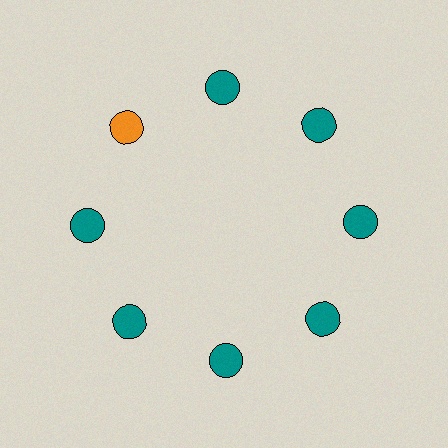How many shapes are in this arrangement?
There are 8 shapes arranged in a ring pattern.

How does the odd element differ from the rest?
It has a different color: orange instead of teal.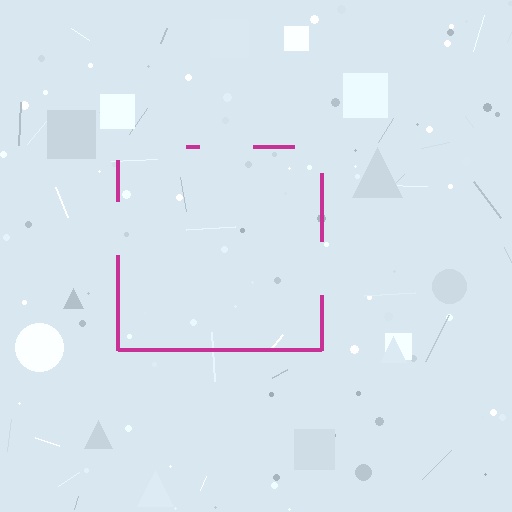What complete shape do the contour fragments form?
The contour fragments form a square.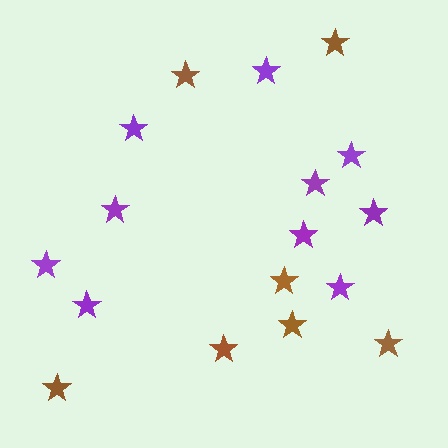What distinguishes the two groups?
There are 2 groups: one group of brown stars (7) and one group of purple stars (10).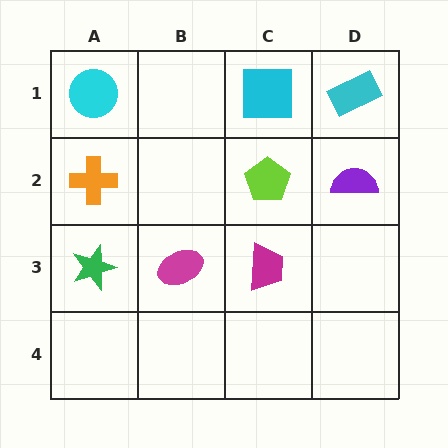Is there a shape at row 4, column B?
No, that cell is empty.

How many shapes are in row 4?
0 shapes.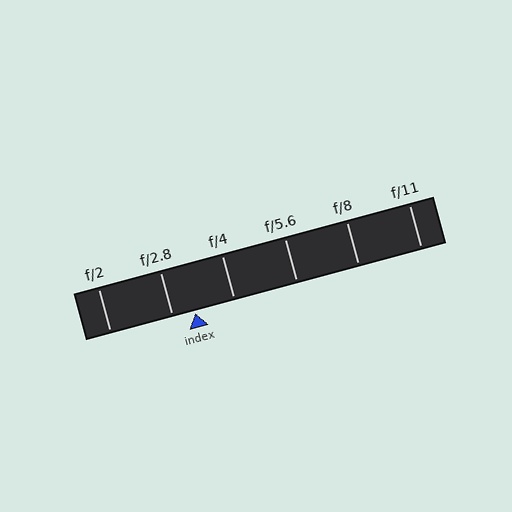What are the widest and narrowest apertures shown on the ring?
The widest aperture shown is f/2 and the narrowest is f/11.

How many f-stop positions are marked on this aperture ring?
There are 6 f-stop positions marked.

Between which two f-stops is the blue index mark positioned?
The index mark is between f/2.8 and f/4.